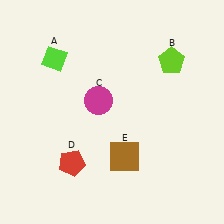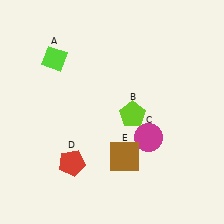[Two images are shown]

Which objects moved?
The objects that moved are: the lime pentagon (B), the magenta circle (C).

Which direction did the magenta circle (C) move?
The magenta circle (C) moved right.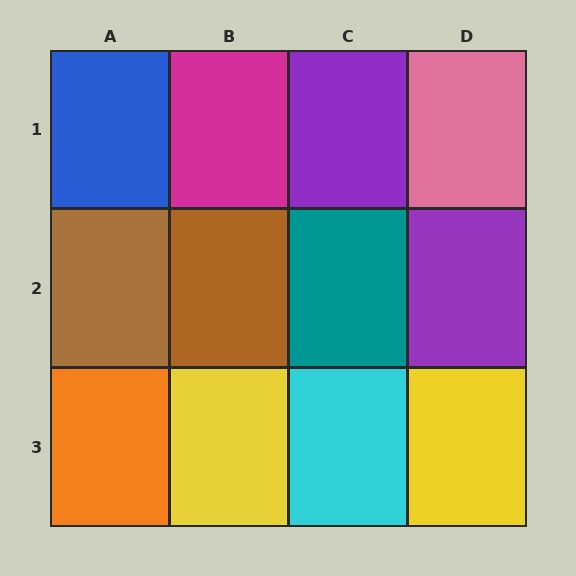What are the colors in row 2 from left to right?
Brown, brown, teal, purple.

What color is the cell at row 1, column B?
Magenta.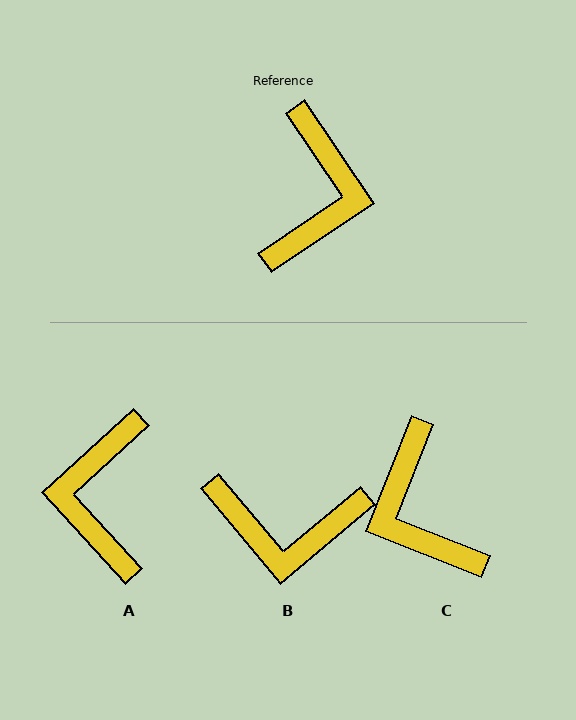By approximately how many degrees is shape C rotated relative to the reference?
Approximately 145 degrees clockwise.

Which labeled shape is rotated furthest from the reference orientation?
A, about 171 degrees away.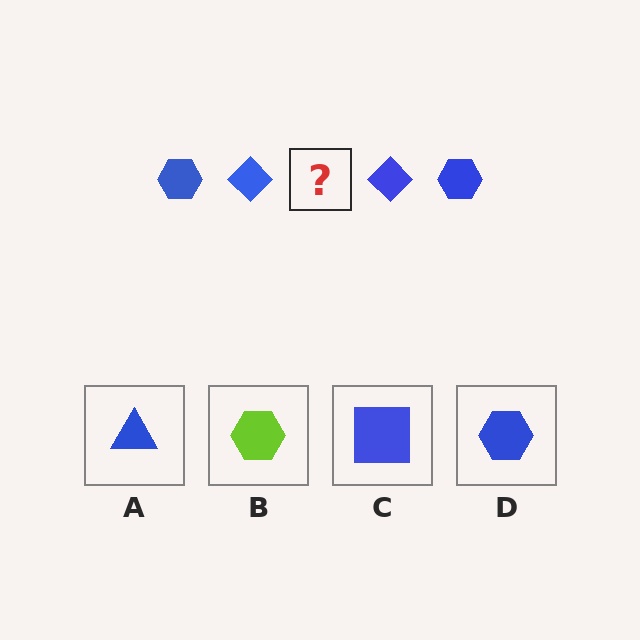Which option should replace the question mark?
Option D.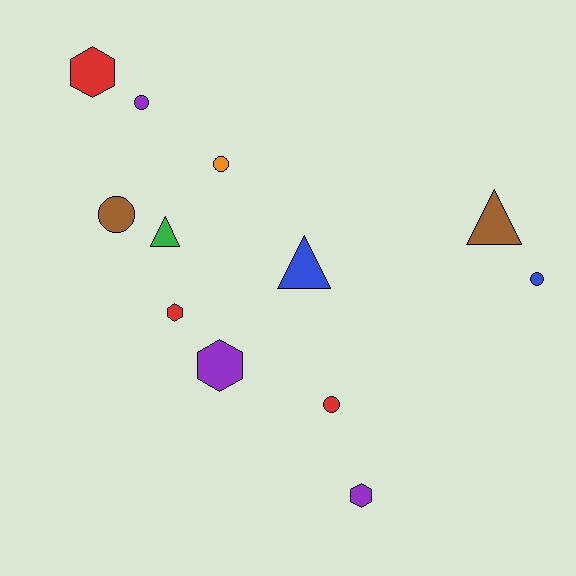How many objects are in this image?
There are 12 objects.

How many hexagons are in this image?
There are 4 hexagons.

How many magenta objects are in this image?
There are no magenta objects.